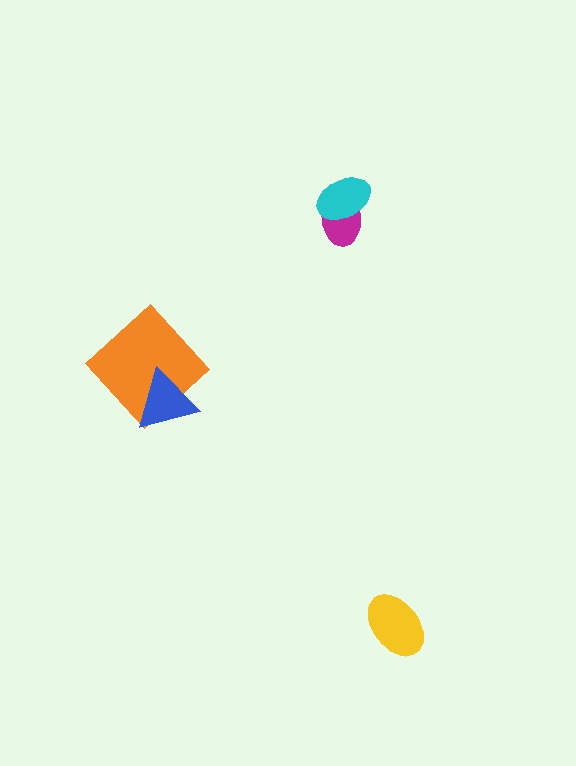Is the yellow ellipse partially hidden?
No, no other shape covers it.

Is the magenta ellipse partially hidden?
Yes, it is partially covered by another shape.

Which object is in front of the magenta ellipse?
The cyan ellipse is in front of the magenta ellipse.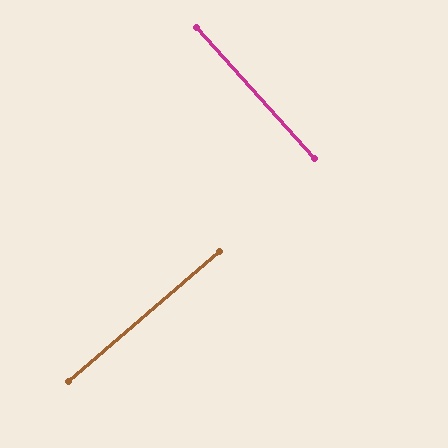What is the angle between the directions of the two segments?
Approximately 89 degrees.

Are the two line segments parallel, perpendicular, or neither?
Perpendicular — they meet at approximately 89°.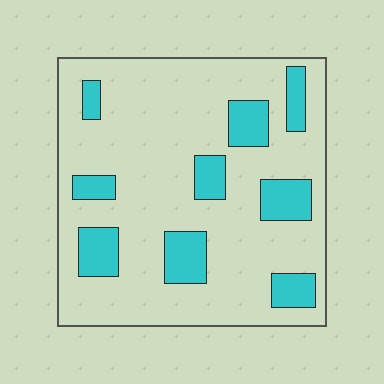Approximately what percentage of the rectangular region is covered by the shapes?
Approximately 20%.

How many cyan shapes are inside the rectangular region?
9.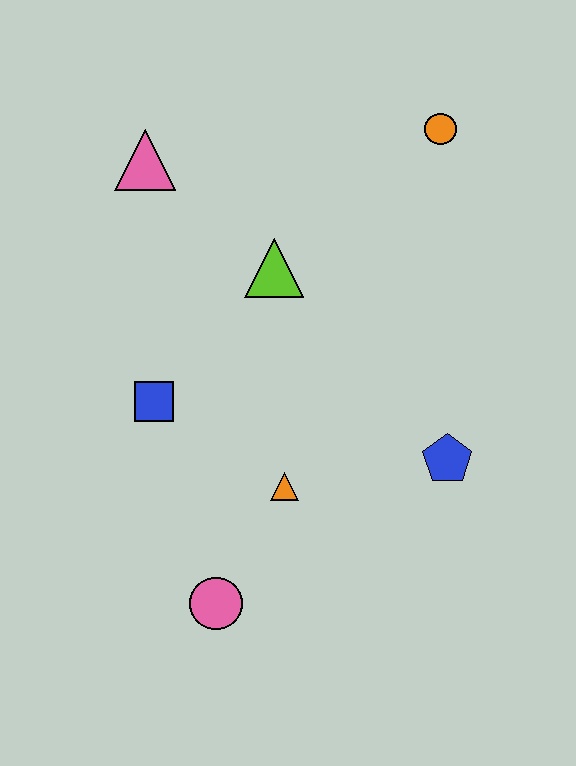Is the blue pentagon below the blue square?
Yes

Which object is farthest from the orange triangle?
The orange circle is farthest from the orange triangle.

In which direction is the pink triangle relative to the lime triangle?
The pink triangle is to the left of the lime triangle.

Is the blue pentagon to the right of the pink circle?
Yes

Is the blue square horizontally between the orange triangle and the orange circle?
No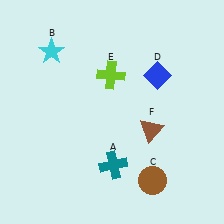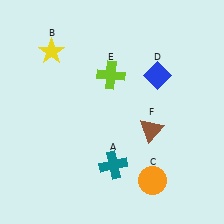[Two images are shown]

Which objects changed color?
B changed from cyan to yellow. C changed from brown to orange.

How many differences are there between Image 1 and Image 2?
There are 2 differences between the two images.